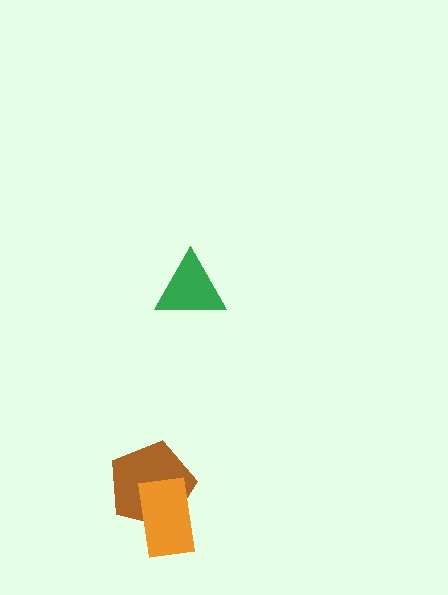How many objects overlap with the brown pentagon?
1 object overlaps with the brown pentagon.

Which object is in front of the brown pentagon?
The orange rectangle is in front of the brown pentagon.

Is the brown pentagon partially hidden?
Yes, it is partially covered by another shape.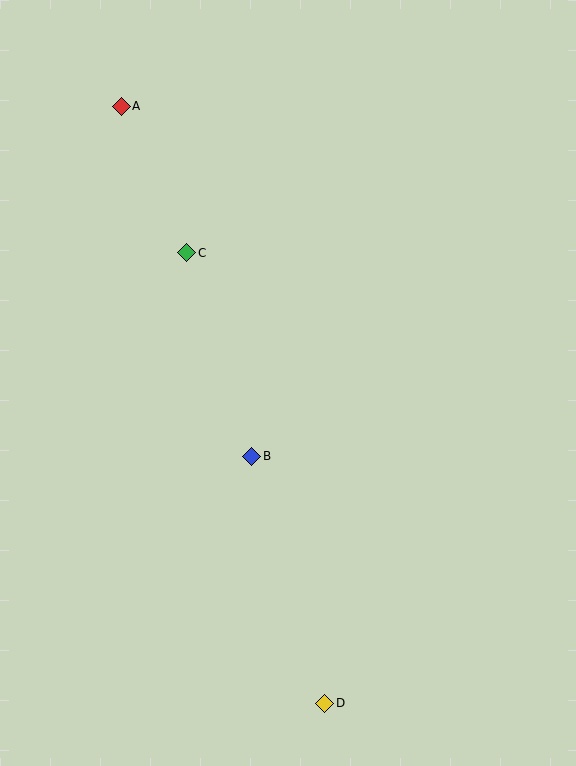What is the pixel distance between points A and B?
The distance between A and B is 373 pixels.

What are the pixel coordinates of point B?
Point B is at (252, 456).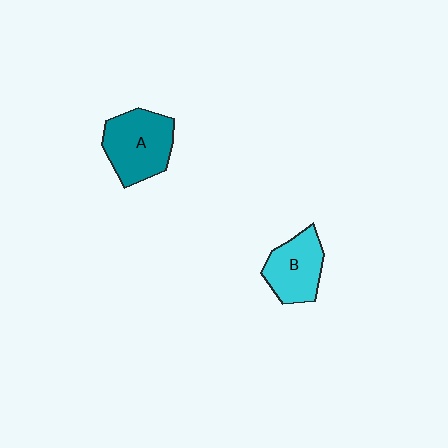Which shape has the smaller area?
Shape B (cyan).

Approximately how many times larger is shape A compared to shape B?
Approximately 1.2 times.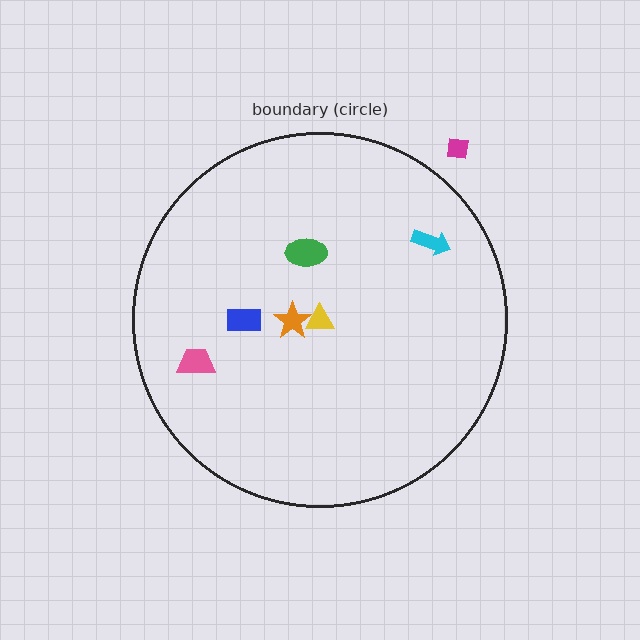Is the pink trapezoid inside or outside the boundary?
Inside.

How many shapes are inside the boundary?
6 inside, 1 outside.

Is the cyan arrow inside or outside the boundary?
Inside.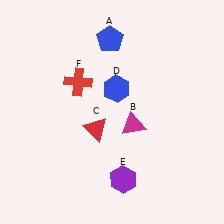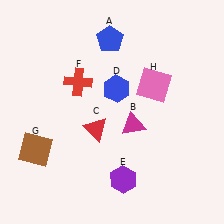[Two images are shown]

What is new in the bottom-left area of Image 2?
A brown square (G) was added in the bottom-left area of Image 2.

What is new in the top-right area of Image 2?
A pink square (H) was added in the top-right area of Image 2.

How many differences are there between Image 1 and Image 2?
There are 2 differences between the two images.